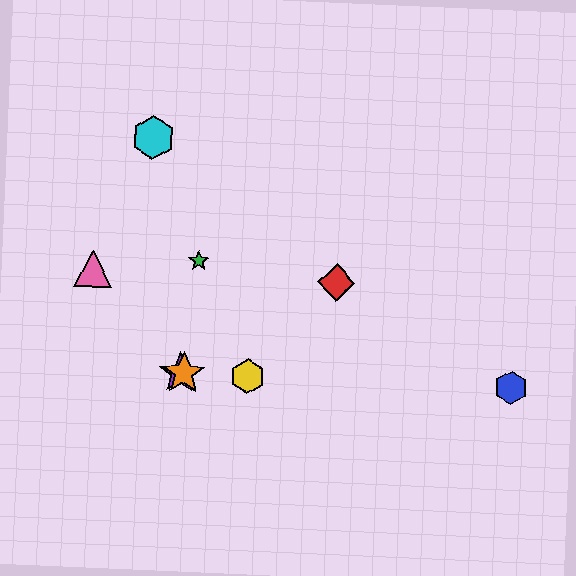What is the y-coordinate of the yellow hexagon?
The yellow hexagon is at y≈376.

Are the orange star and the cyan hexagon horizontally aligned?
No, the orange star is at y≈373 and the cyan hexagon is at y≈137.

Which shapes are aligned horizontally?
The blue hexagon, the yellow hexagon, the purple star, the orange star are aligned horizontally.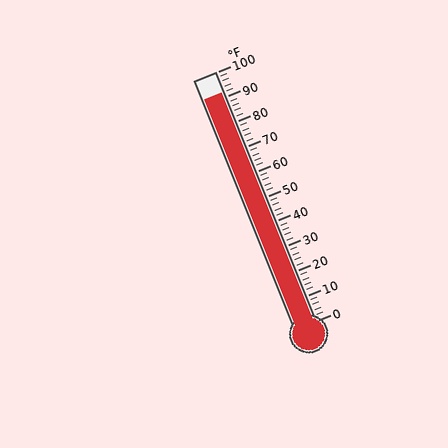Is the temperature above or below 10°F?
The temperature is above 10°F.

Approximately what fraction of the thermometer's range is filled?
The thermometer is filled to approximately 90% of its range.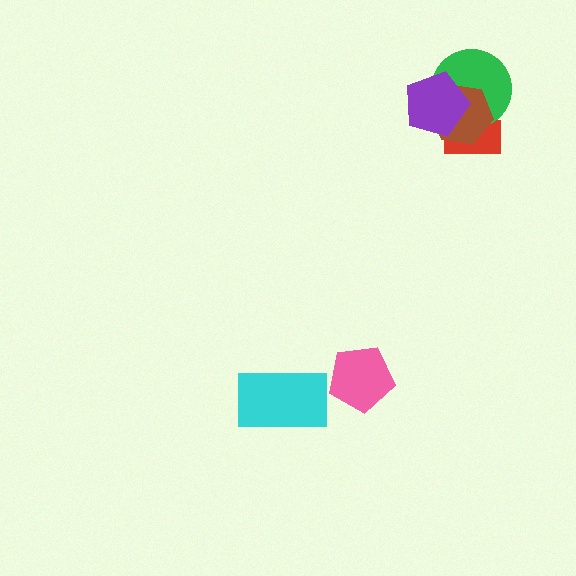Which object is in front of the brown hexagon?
The purple pentagon is in front of the brown hexagon.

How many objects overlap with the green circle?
3 objects overlap with the green circle.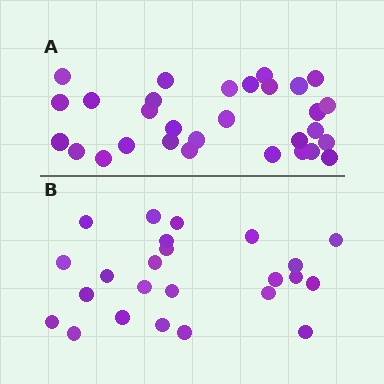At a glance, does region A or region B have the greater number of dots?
Region A (the top region) has more dots.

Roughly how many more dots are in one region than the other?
Region A has about 6 more dots than region B.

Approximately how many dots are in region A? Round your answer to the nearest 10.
About 30 dots.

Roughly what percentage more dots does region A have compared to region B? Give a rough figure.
About 25% more.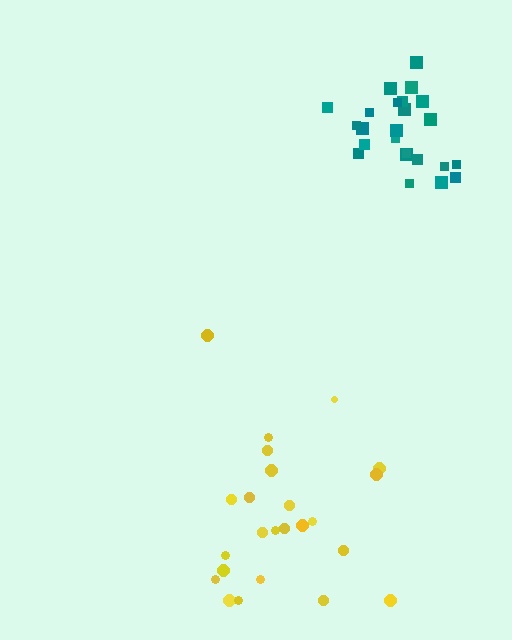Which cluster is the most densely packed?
Teal.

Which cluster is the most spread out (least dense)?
Yellow.